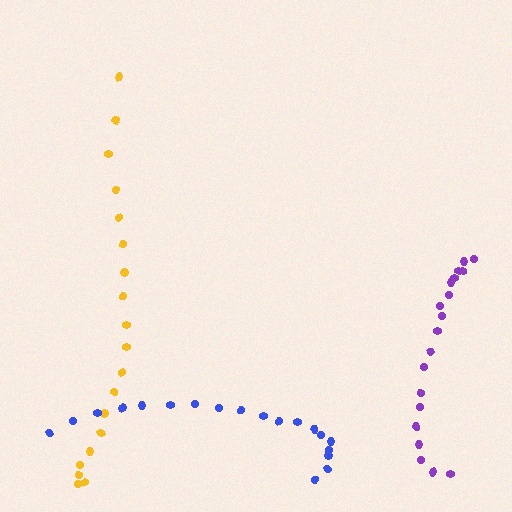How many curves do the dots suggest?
There are 3 distinct paths.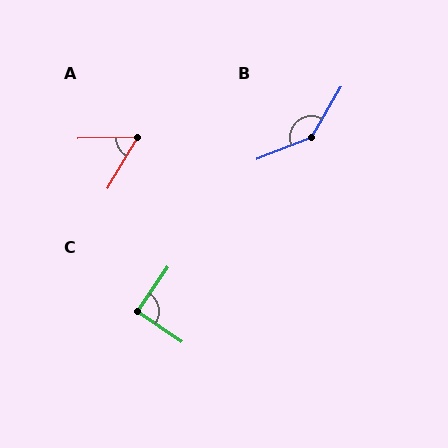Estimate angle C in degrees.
Approximately 91 degrees.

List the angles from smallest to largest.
A (58°), C (91°), B (141°).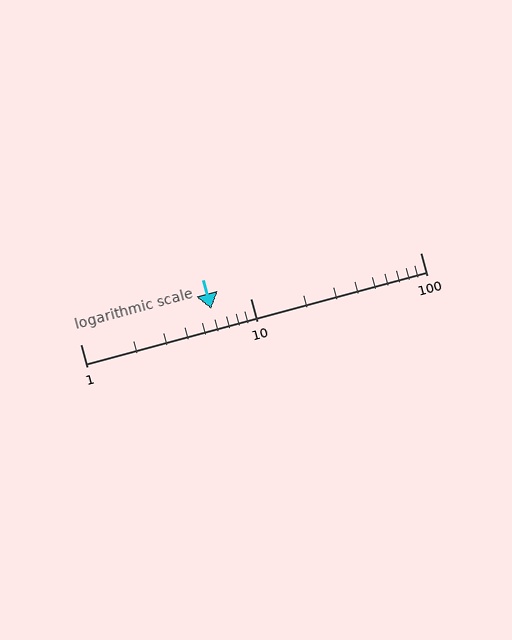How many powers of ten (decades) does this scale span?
The scale spans 2 decades, from 1 to 100.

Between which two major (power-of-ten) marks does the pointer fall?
The pointer is between 1 and 10.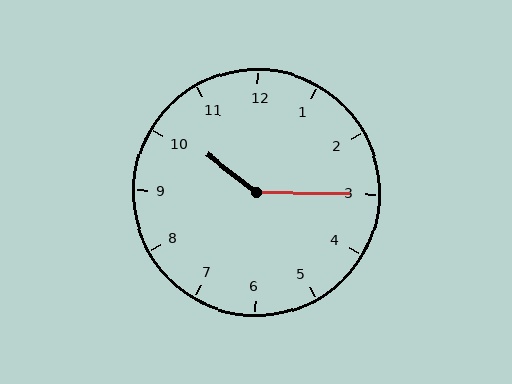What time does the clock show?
10:15.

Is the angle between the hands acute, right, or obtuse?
It is obtuse.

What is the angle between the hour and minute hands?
Approximately 142 degrees.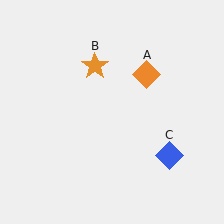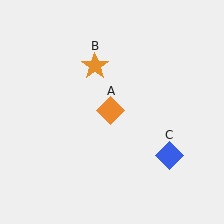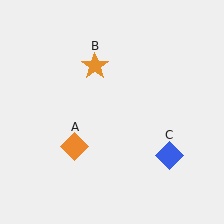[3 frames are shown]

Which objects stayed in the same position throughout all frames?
Orange star (object B) and blue diamond (object C) remained stationary.